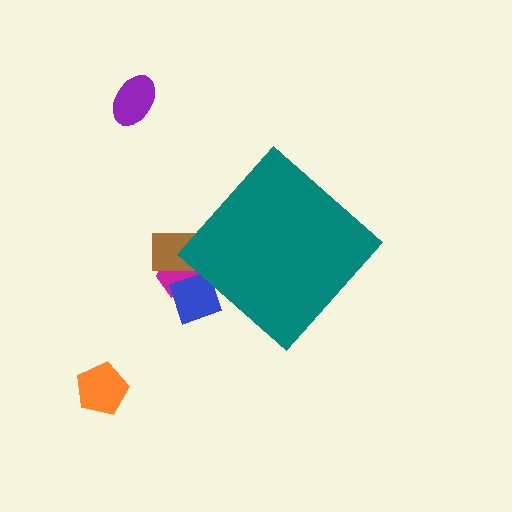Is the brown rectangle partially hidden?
Yes, the brown rectangle is partially hidden behind the teal diamond.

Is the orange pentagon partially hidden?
No, the orange pentagon is fully visible.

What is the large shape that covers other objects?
A teal diamond.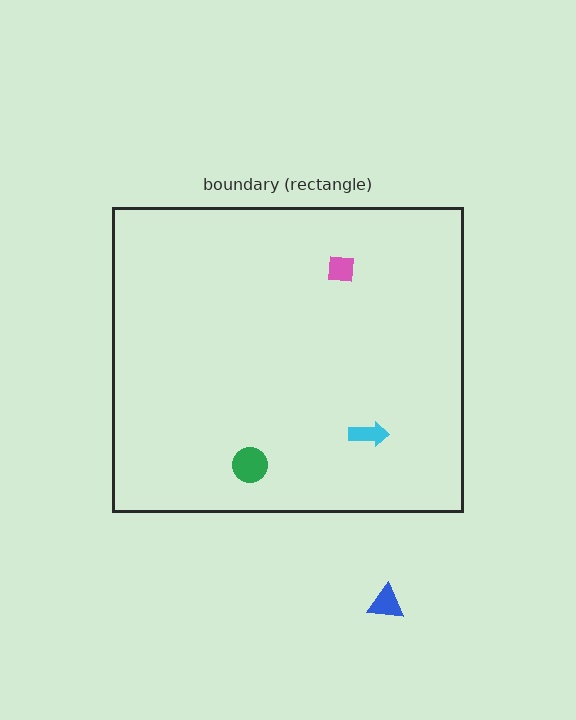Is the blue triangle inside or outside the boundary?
Outside.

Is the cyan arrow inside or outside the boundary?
Inside.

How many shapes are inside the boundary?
3 inside, 1 outside.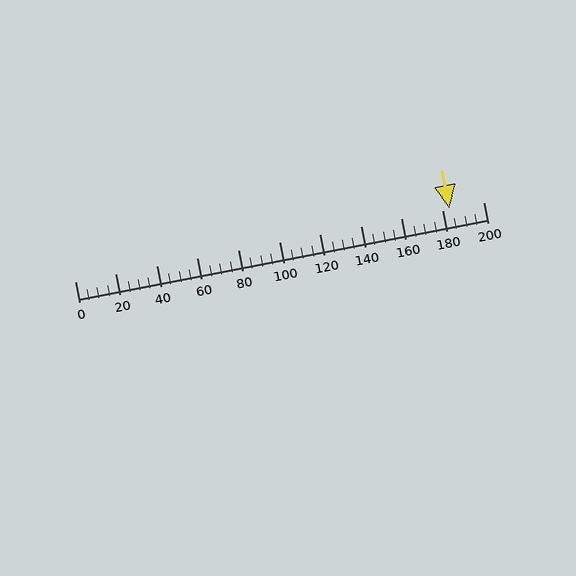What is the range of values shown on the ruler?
The ruler shows values from 0 to 200.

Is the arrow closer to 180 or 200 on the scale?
The arrow is closer to 180.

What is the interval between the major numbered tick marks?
The major tick marks are spaced 20 units apart.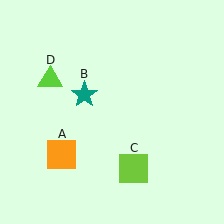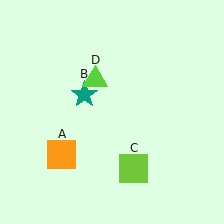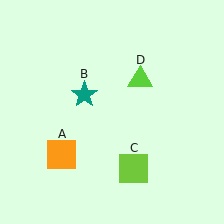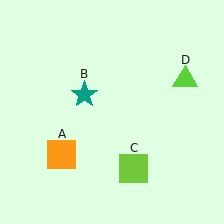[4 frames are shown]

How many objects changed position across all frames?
1 object changed position: lime triangle (object D).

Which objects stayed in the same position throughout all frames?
Orange square (object A) and teal star (object B) and lime square (object C) remained stationary.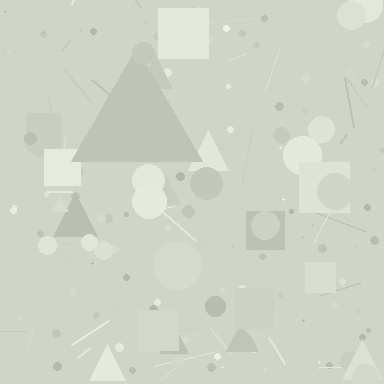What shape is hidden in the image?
A triangle is hidden in the image.